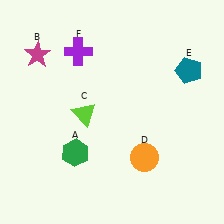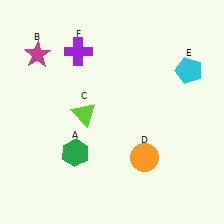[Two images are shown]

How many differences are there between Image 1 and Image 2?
There is 1 difference between the two images.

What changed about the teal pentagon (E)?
In Image 1, E is teal. In Image 2, it changed to cyan.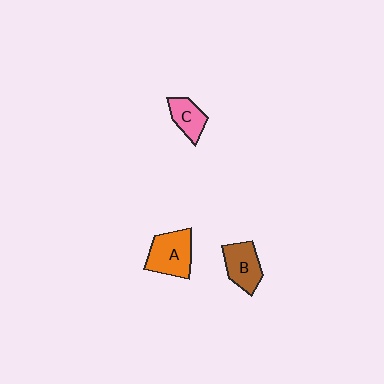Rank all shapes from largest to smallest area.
From largest to smallest: A (orange), B (brown), C (pink).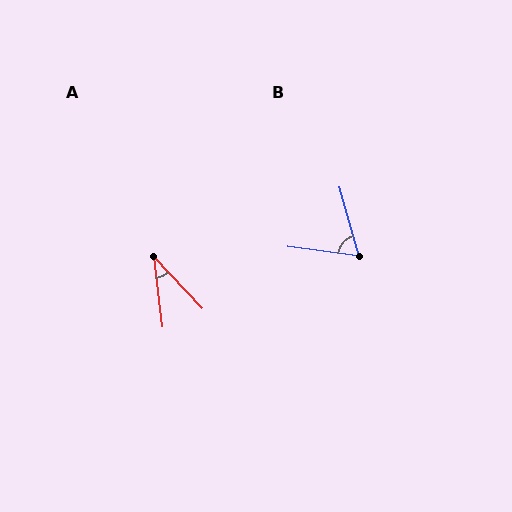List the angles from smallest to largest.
A (36°), B (67°).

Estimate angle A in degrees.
Approximately 36 degrees.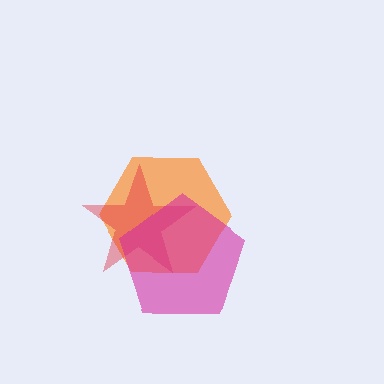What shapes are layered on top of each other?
The layered shapes are: an orange hexagon, a red star, a magenta pentagon.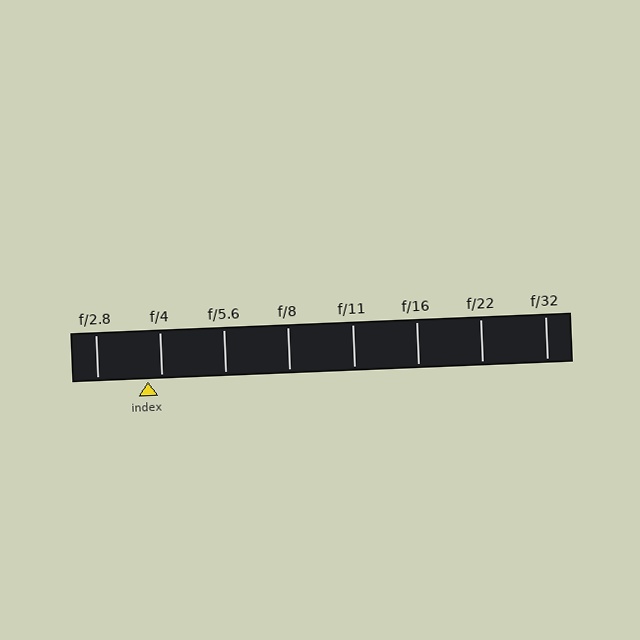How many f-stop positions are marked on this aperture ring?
There are 8 f-stop positions marked.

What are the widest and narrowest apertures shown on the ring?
The widest aperture shown is f/2.8 and the narrowest is f/32.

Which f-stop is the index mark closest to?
The index mark is closest to f/4.